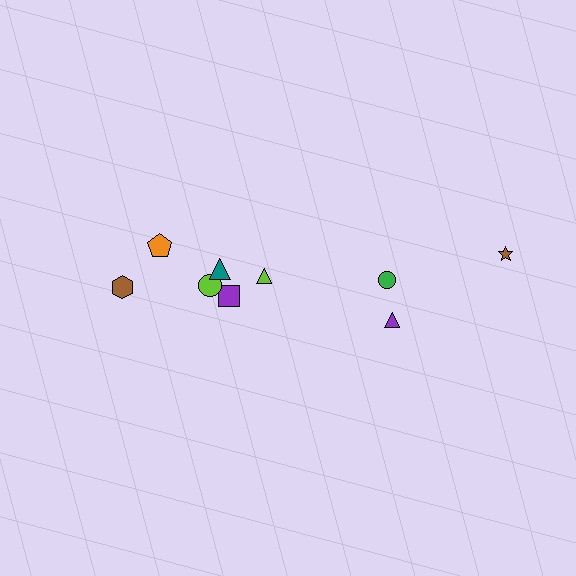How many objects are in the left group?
There are 6 objects.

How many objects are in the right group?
There are 3 objects.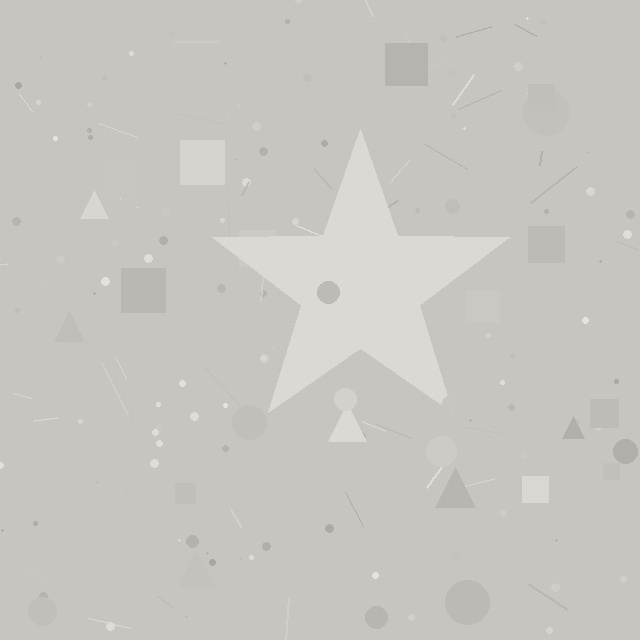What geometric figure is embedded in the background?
A star is embedded in the background.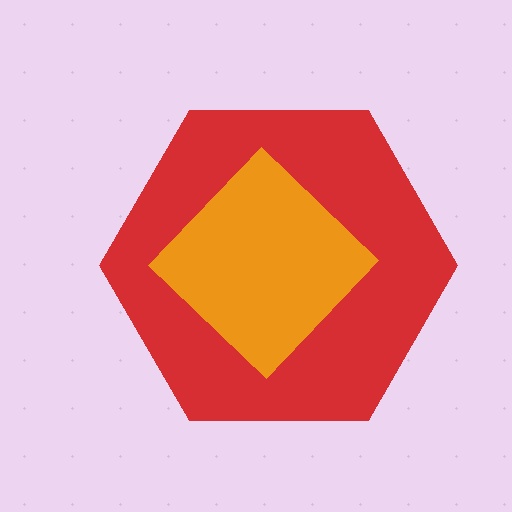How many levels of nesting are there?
2.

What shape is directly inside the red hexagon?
The orange diamond.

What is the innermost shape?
The orange diamond.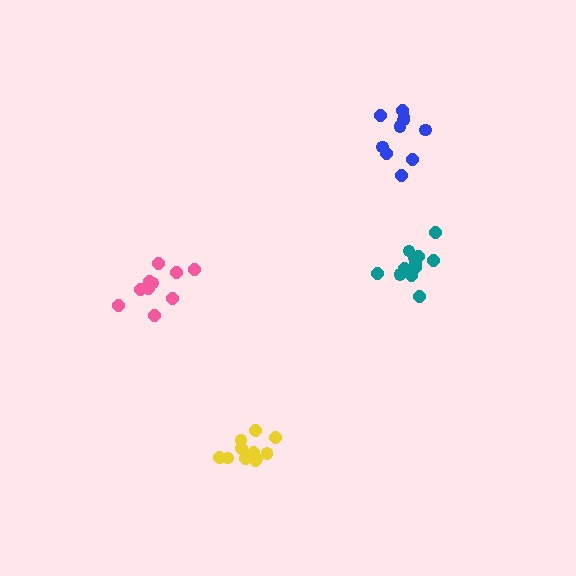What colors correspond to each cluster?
The clusters are colored: yellow, blue, pink, teal.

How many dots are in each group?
Group 1: 11 dots, Group 2: 10 dots, Group 3: 10 dots, Group 4: 12 dots (43 total).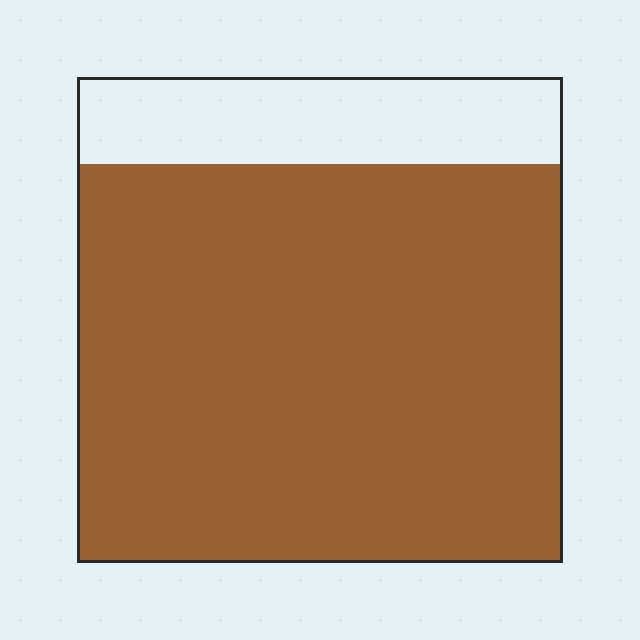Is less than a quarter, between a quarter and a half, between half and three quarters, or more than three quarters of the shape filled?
More than three quarters.